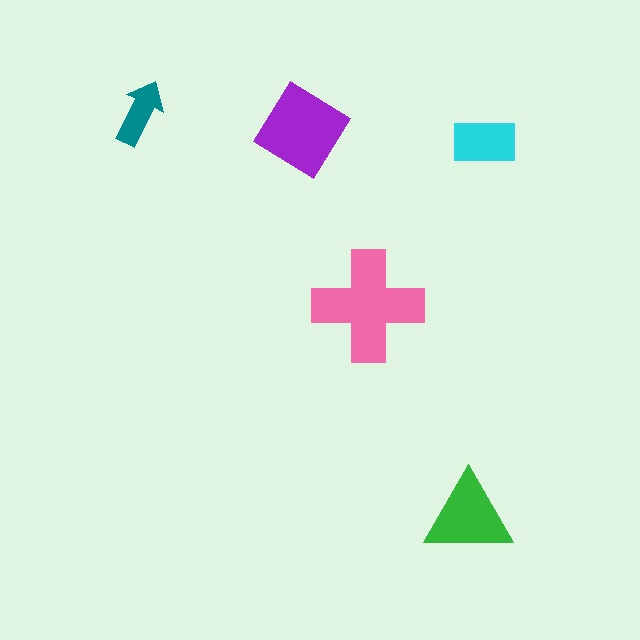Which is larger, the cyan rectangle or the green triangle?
The green triangle.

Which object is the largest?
The pink cross.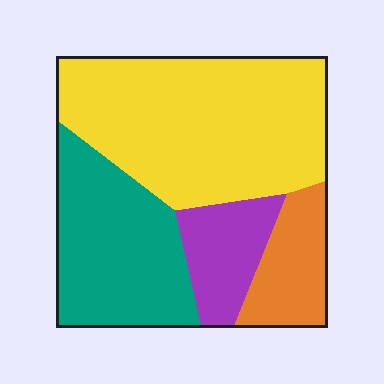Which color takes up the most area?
Yellow, at roughly 45%.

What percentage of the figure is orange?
Orange takes up about one eighth (1/8) of the figure.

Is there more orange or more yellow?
Yellow.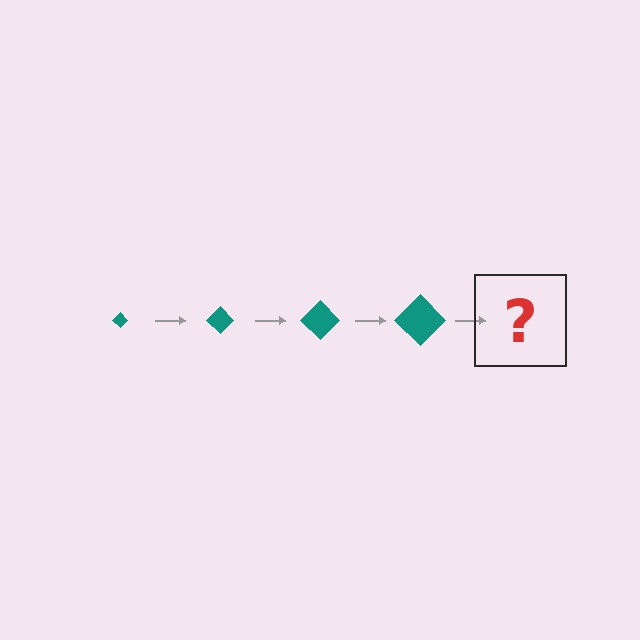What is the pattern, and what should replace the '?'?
The pattern is that the diamond gets progressively larger each step. The '?' should be a teal diamond, larger than the previous one.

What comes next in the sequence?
The next element should be a teal diamond, larger than the previous one.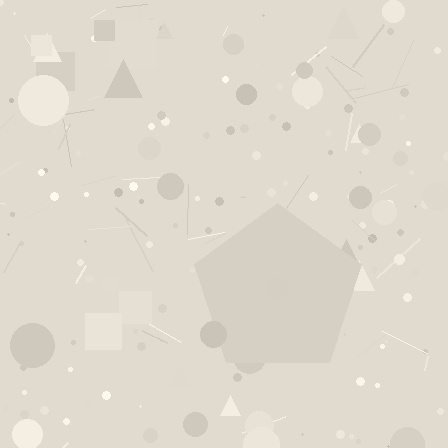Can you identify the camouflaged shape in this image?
The camouflaged shape is a pentagon.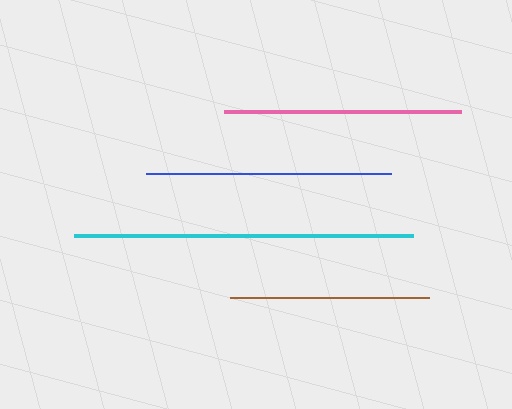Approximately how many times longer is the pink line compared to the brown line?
The pink line is approximately 1.2 times the length of the brown line.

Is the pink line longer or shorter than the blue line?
The blue line is longer than the pink line.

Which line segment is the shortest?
The brown line is the shortest at approximately 199 pixels.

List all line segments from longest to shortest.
From longest to shortest: cyan, blue, pink, brown.